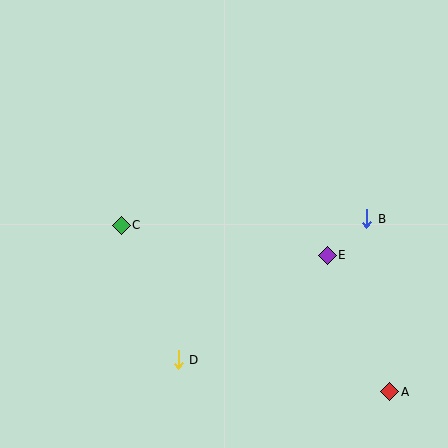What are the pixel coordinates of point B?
Point B is at (367, 219).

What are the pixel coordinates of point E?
Point E is at (327, 255).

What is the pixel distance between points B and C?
The distance between B and C is 245 pixels.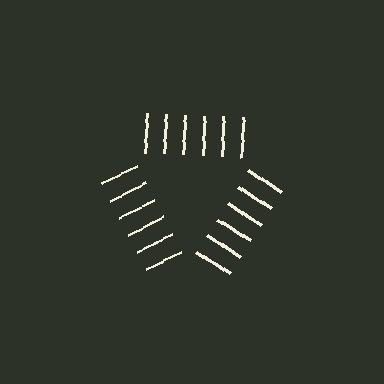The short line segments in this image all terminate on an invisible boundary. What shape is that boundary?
An illusory triangle — the line segments terminate on its edges but no continuous stroke is drawn.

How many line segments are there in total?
18 — 6 along each of the 3 edges.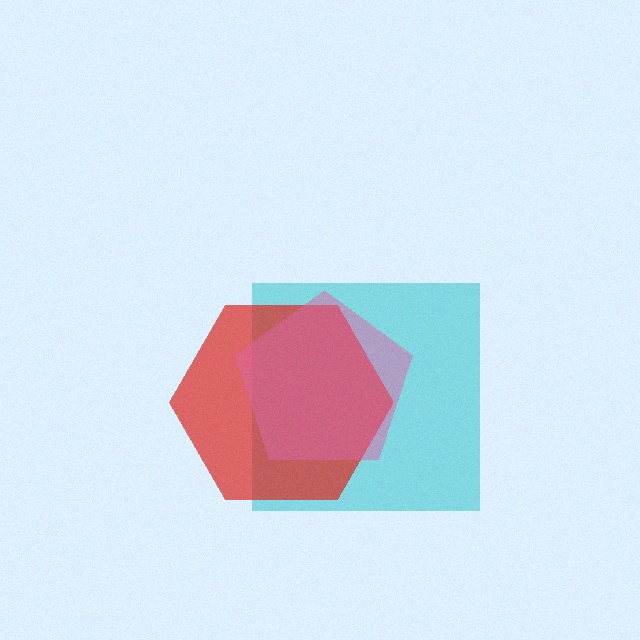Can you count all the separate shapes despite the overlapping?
Yes, there are 3 separate shapes.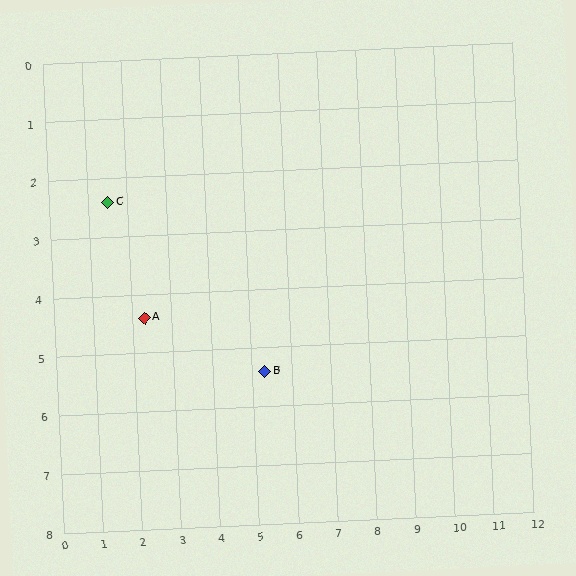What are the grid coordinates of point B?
Point B is at approximately (5.3, 5.4).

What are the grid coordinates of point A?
Point A is at approximately (2.3, 4.4).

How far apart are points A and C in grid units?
Points A and C are about 2.2 grid units apart.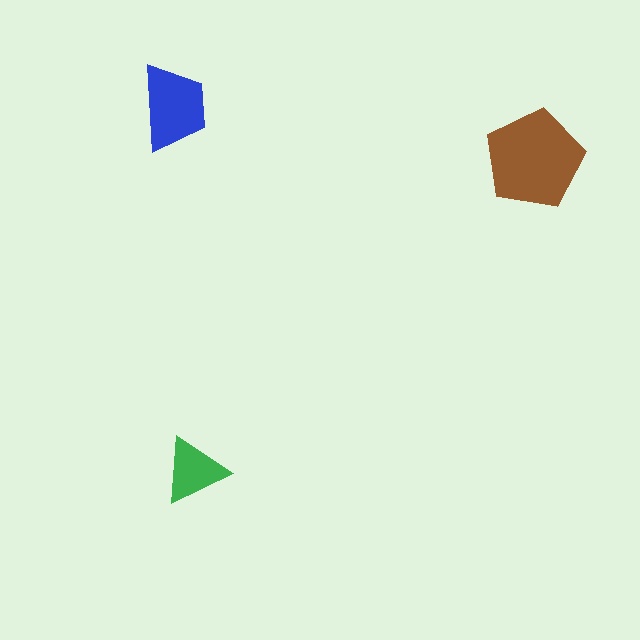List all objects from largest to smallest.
The brown pentagon, the blue trapezoid, the green triangle.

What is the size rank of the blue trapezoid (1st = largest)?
2nd.